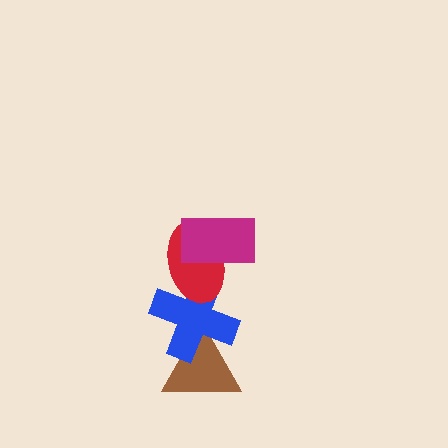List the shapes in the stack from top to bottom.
From top to bottom: the magenta rectangle, the red ellipse, the blue cross, the brown triangle.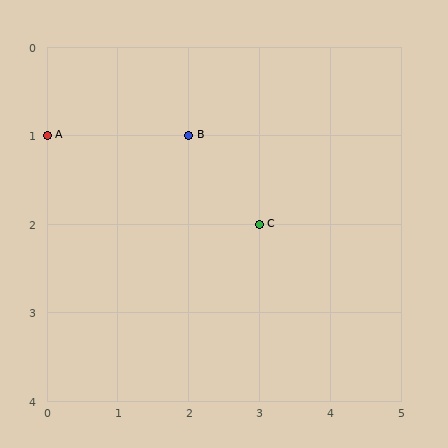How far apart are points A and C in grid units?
Points A and C are 3 columns and 1 row apart (about 3.2 grid units diagonally).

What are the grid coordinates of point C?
Point C is at grid coordinates (3, 2).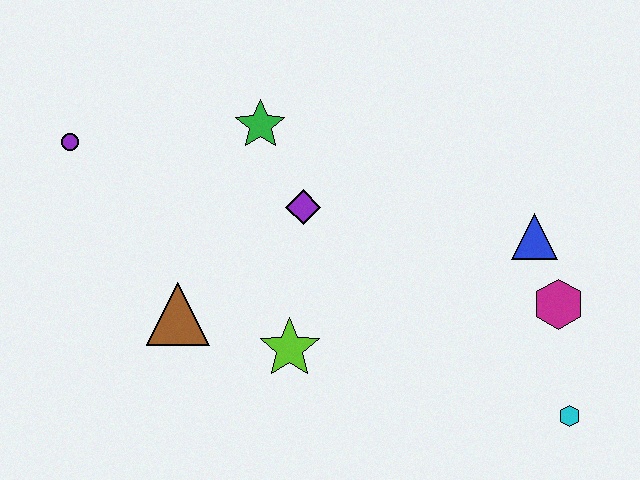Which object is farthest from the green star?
The cyan hexagon is farthest from the green star.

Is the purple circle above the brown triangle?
Yes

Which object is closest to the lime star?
The brown triangle is closest to the lime star.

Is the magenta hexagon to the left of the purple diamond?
No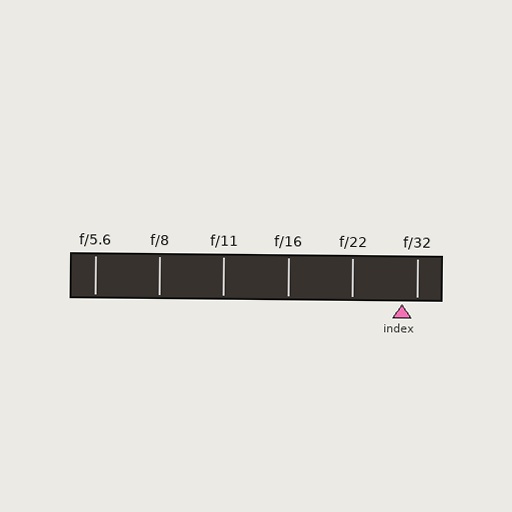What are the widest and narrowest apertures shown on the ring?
The widest aperture shown is f/5.6 and the narrowest is f/32.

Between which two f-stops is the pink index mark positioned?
The index mark is between f/22 and f/32.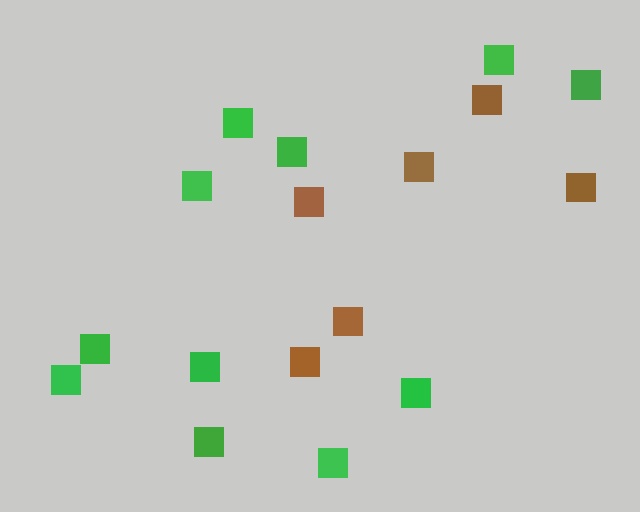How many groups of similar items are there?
There are 2 groups: one group of brown squares (6) and one group of green squares (11).